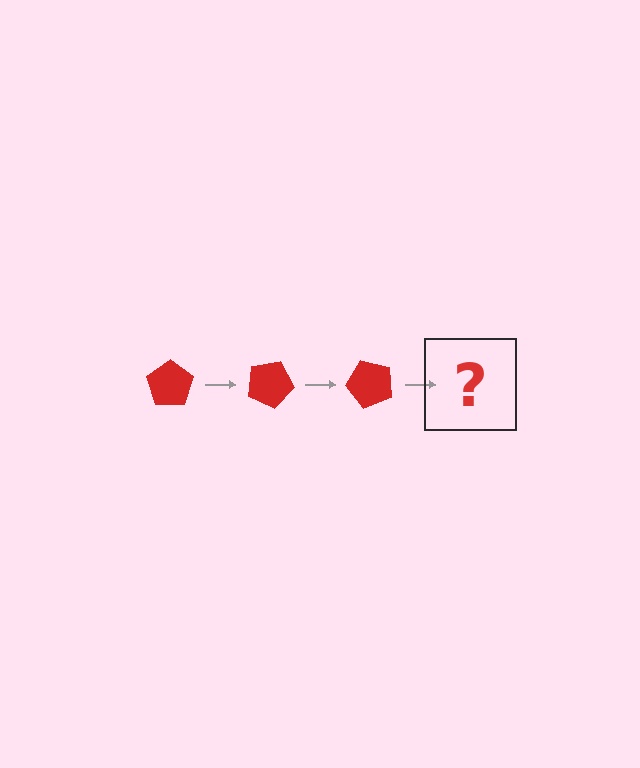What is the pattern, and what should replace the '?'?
The pattern is that the pentagon rotates 25 degrees each step. The '?' should be a red pentagon rotated 75 degrees.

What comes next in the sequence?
The next element should be a red pentagon rotated 75 degrees.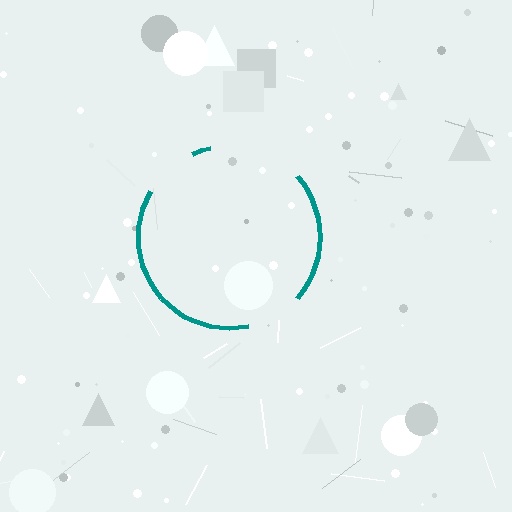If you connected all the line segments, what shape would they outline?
They would outline a circle.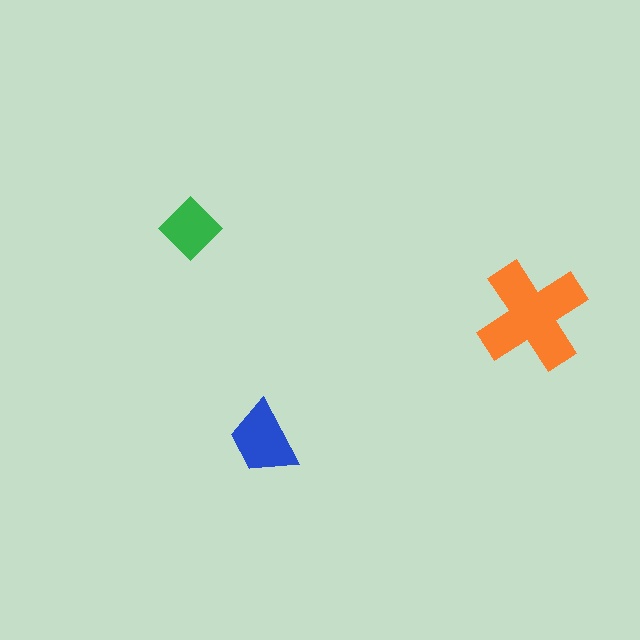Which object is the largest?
The orange cross.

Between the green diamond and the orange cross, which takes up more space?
The orange cross.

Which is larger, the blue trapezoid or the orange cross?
The orange cross.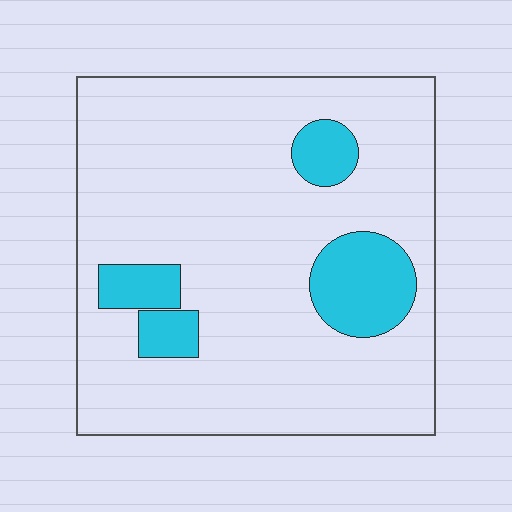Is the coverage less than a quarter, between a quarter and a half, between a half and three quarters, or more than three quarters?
Less than a quarter.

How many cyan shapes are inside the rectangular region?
4.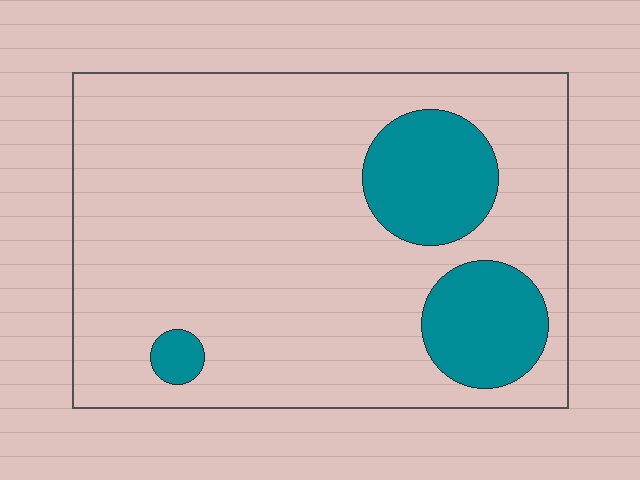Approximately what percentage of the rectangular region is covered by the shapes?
Approximately 20%.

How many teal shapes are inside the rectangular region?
3.